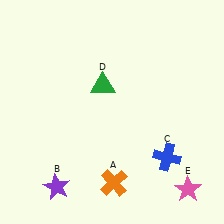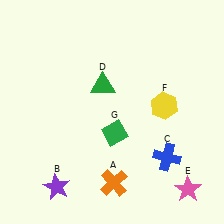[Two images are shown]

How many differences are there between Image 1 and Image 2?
There are 2 differences between the two images.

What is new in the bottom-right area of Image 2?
A green diamond (G) was added in the bottom-right area of Image 2.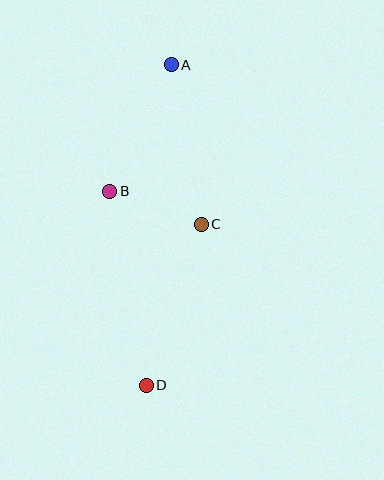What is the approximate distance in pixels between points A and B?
The distance between A and B is approximately 140 pixels.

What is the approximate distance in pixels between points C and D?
The distance between C and D is approximately 170 pixels.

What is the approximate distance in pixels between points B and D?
The distance between B and D is approximately 198 pixels.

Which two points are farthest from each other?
Points A and D are farthest from each other.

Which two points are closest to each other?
Points B and C are closest to each other.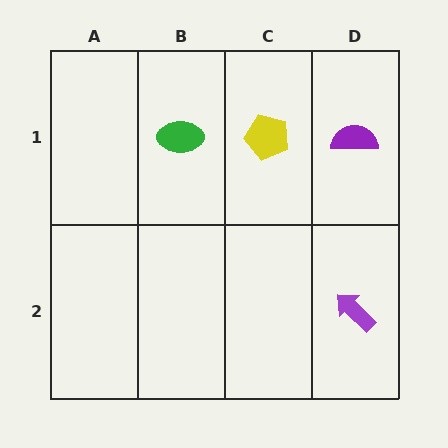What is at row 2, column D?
A purple arrow.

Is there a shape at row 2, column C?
No, that cell is empty.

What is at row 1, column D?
A purple semicircle.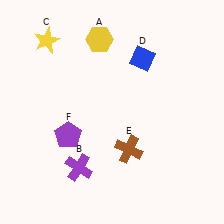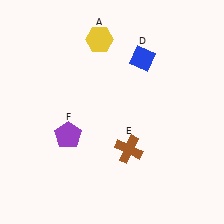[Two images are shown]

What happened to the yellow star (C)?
The yellow star (C) was removed in Image 2. It was in the top-left area of Image 1.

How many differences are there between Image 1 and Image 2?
There are 2 differences between the two images.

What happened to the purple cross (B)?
The purple cross (B) was removed in Image 2. It was in the bottom-left area of Image 1.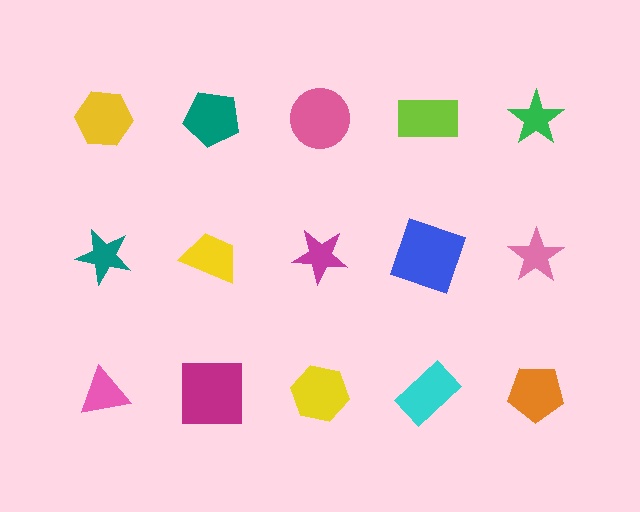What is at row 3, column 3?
A yellow hexagon.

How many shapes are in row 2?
5 shapes.